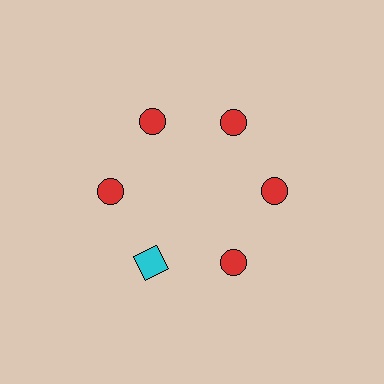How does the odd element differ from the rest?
It differs in both color (cyan instead of red) and shape (square instead of circle).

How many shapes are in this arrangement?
There are 6 shapes arranged in a ring pattern.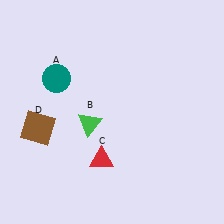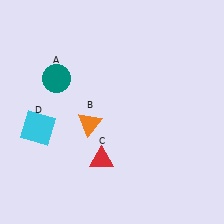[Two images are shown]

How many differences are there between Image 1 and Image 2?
There are 2 differences between the two images.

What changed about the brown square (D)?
In Image 1, D is brown. In Image 2, it changed to cyan.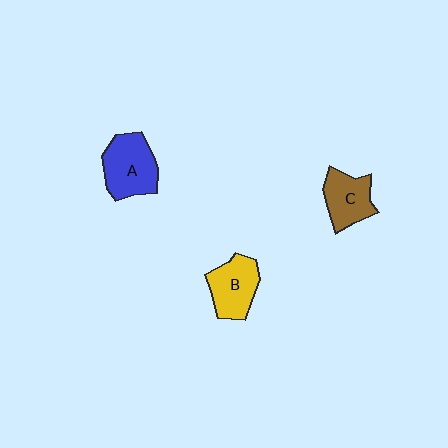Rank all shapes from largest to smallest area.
From largest to smallest: A (blue), B (yellow), C (brown).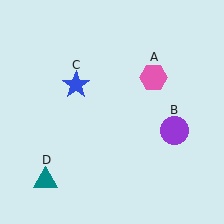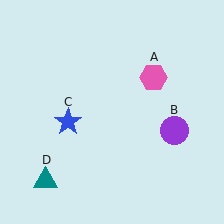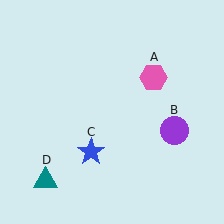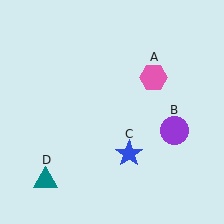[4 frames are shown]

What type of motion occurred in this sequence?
The blue star (object C) rotated counterclockwise around the center of the scene.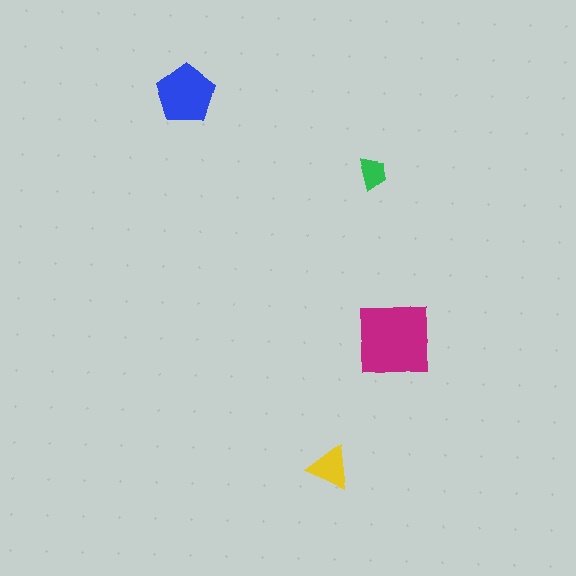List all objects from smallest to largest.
The green trapezoid, the yellow triangle, the blue pentagon, the magenta square.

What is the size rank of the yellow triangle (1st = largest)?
3rd.